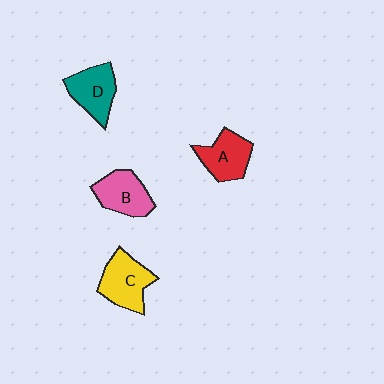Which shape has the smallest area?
Shape A (red).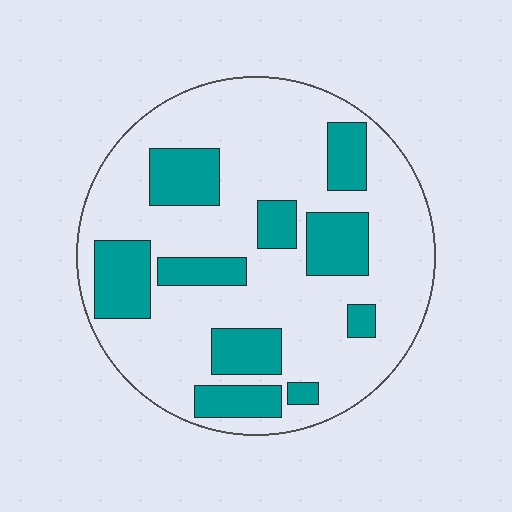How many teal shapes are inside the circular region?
10.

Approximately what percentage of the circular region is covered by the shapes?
Approximately 25%.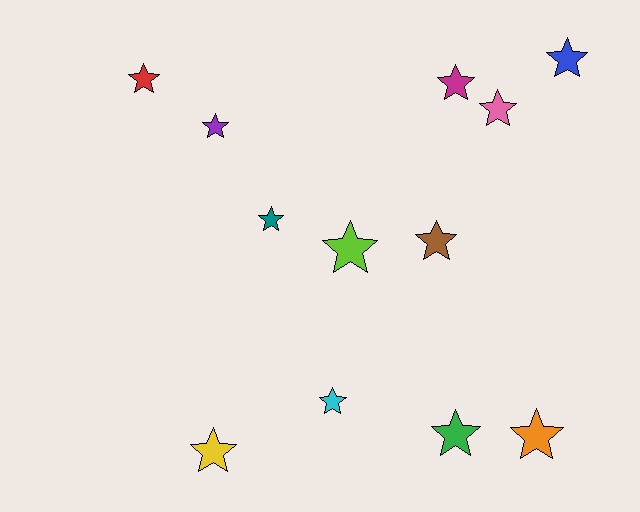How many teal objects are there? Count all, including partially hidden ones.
There is 1 teal object.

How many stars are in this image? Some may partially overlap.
There are 12 stars.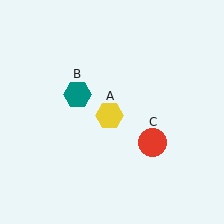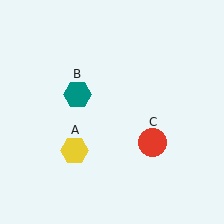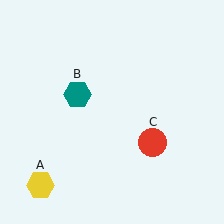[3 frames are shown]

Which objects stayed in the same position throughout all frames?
Teal hexagon (object B) and red circle (object C) remained stationary.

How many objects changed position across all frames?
1 object changed position: yellow hexagon (object A).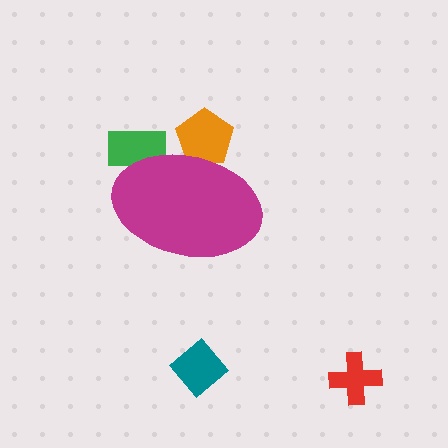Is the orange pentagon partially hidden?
Yes, the orange pentagon is partially hidden behind the magenta ellipse.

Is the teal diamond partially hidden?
No, the teal diamond is fully visible.